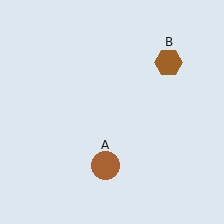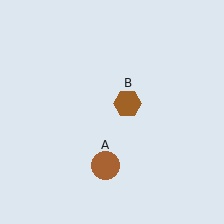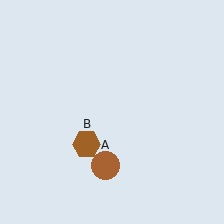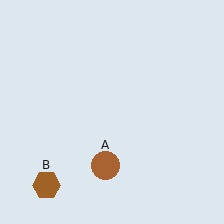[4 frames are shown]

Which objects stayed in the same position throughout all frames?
Brown circle (object A) remained stationary.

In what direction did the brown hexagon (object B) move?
The brown hexagon (object B) moved down and to the left.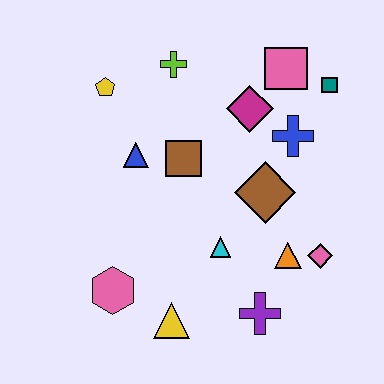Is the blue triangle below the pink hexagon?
No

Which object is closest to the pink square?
The teal square is closest to the pink square.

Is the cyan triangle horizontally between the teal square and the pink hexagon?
Yes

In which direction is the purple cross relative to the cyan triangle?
The purple cross is below the cyan triangle.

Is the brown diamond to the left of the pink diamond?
Yes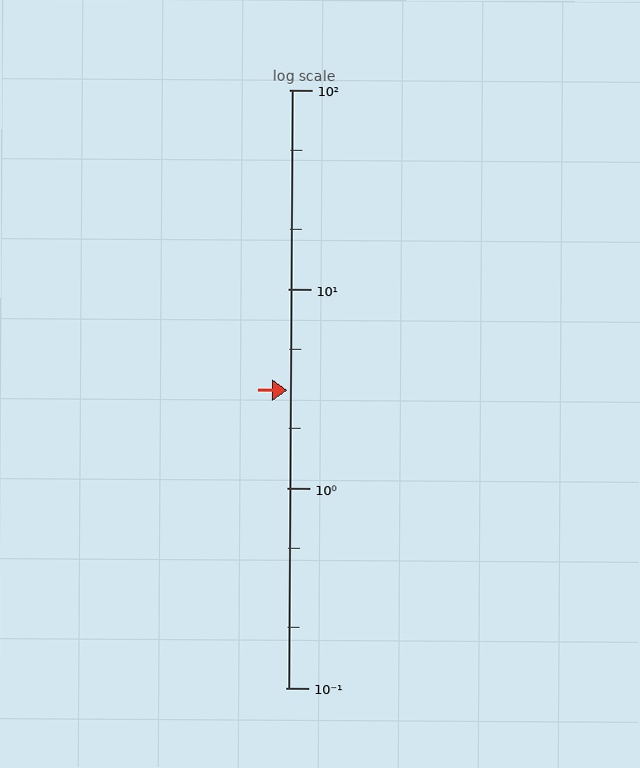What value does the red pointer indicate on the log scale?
The pointer indicates approximately 3.1.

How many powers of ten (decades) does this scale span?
The scale spans 3 decades, from 0.1 to 100.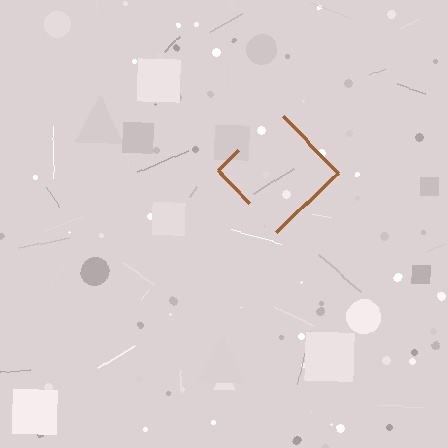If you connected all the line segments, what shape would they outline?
They would outline a diamond.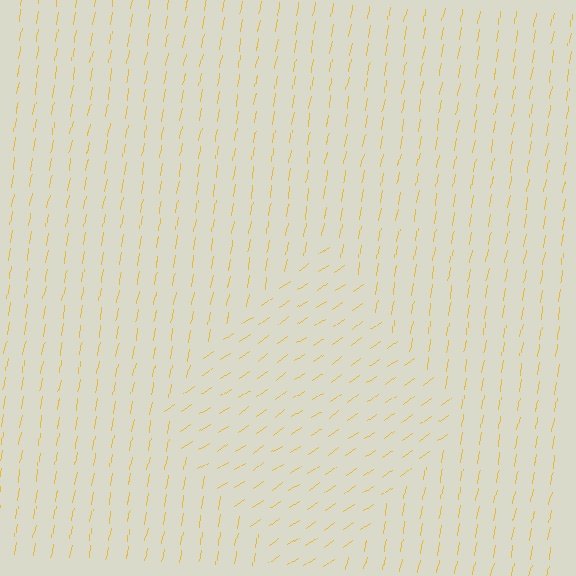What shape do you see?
I see a diamond.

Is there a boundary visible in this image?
Yes, there is a texture boundary formed by a change in line orientation.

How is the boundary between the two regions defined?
The boundary is defined purely by a change in line orientation (approximately 45 degrees difference). All lines are the same color and thickness.